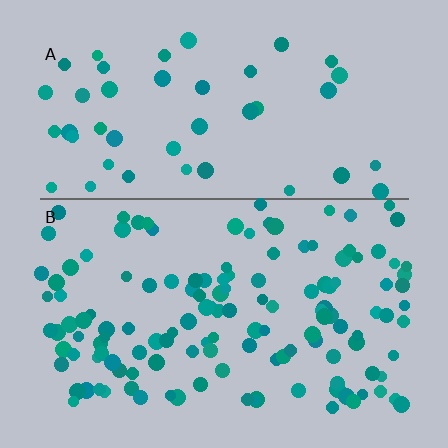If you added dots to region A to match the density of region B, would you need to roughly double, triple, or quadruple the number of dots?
Approximately triple.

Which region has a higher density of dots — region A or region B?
B (the bottom).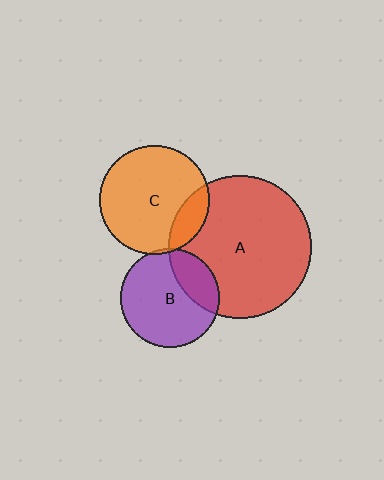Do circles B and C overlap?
Yes.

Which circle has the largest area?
Circle A (red).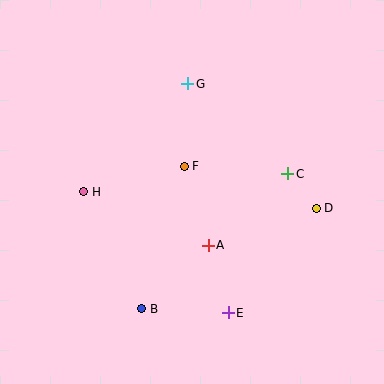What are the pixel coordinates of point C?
Point C is at (288, 174).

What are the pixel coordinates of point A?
Point A is at (208, 245).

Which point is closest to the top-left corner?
Point G is closest to the top-left corner.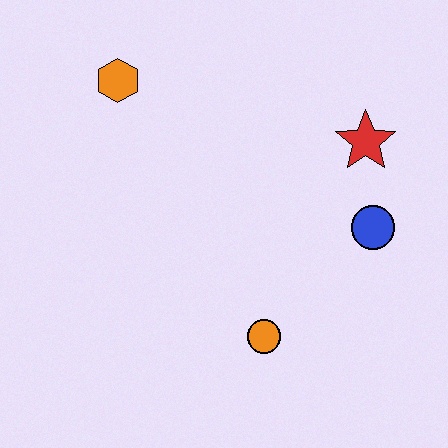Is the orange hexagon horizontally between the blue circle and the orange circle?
No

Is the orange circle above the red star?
No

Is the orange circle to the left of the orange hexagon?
No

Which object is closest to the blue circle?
The red star is closest to the blue circle.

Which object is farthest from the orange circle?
The orange hexagon is farthest from the orange circle.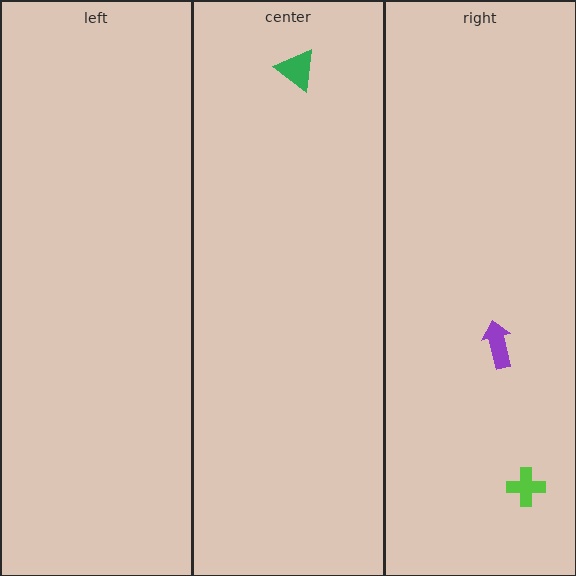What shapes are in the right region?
The lime cross, the purple arrow.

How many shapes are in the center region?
1.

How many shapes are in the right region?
2.